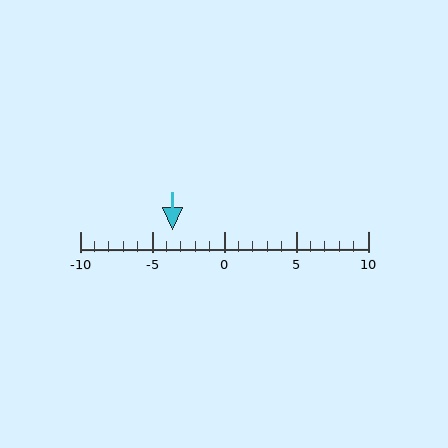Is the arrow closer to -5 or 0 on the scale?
The arrow is closer to -5.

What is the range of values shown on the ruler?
The ruler shows values from -10 to 10.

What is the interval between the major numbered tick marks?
The major tick marks are spaced 5 units apart.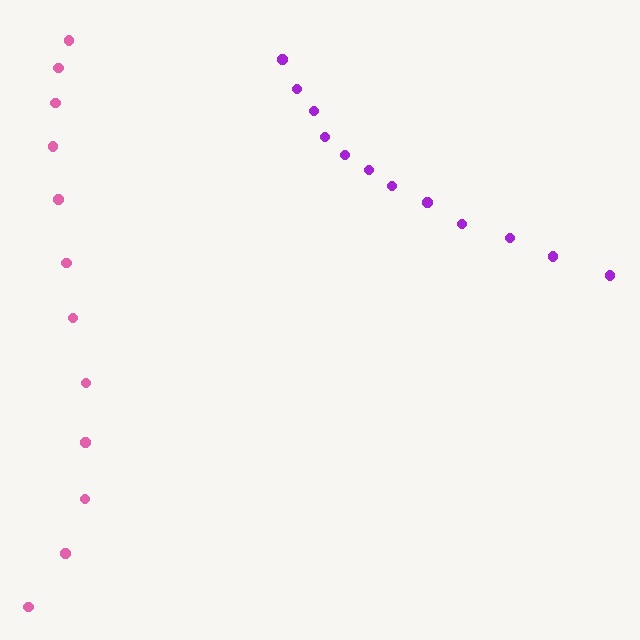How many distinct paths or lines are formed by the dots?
There are 2 distinct paths.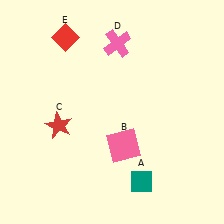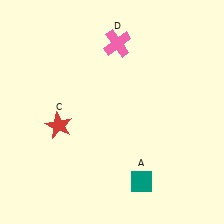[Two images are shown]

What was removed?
The pink square (B), the red diamond (E) were removed in Image 2.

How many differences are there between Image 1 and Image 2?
There are 2 differences between the two images.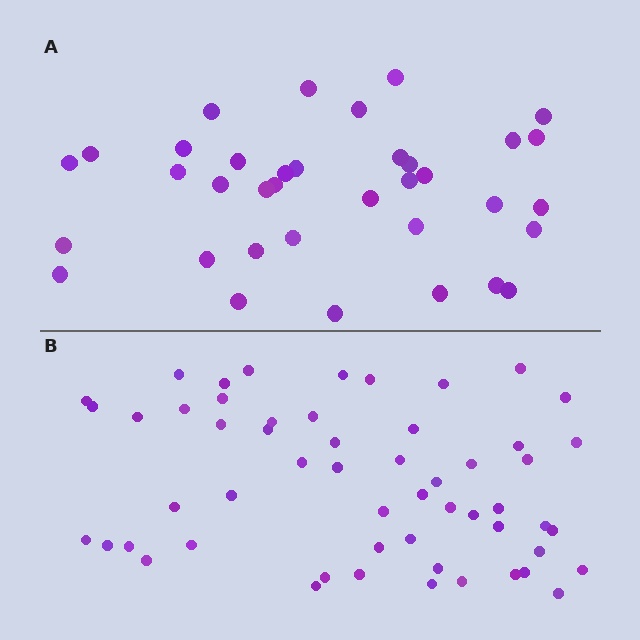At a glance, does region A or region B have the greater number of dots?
Region B (the bottom region) has more dots.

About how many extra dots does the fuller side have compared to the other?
Region B has approximately 20 more dots than region A.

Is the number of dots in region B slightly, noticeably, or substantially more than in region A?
Region B has substantially more. The ratio is roughly 1.5 to 1.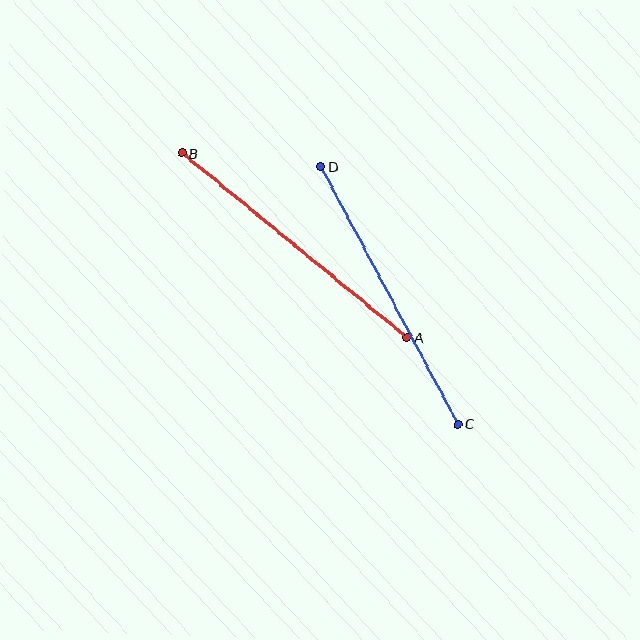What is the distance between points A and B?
The distance is approximately 292 pixels.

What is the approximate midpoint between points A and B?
The midpoint is at approximately (295, 245) pixels.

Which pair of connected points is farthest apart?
Points A and B are farthest apart.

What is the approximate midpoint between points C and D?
The midpoint is at approximately (389, 295) pixels.